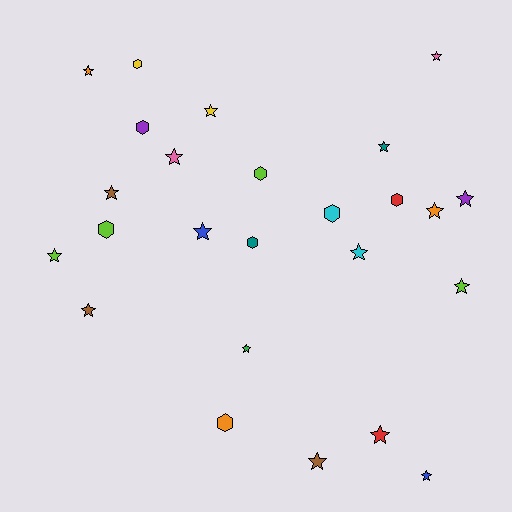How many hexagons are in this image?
There are 8 hexagons.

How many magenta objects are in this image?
There are no magenta objects.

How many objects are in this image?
There are 25 objects.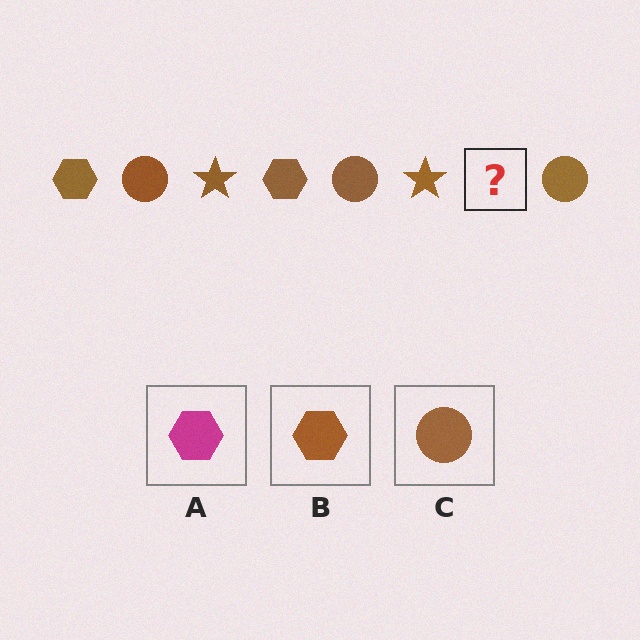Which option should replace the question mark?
Option B.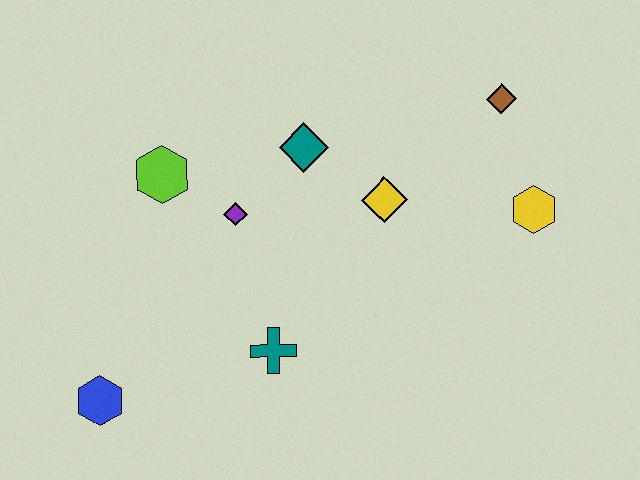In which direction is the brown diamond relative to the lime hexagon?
The brown diamond is to the right of the lime hexagon.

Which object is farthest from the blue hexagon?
The brown diamond is farthest from the blue hexagon.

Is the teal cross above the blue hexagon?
Yes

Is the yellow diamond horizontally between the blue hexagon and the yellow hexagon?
Yes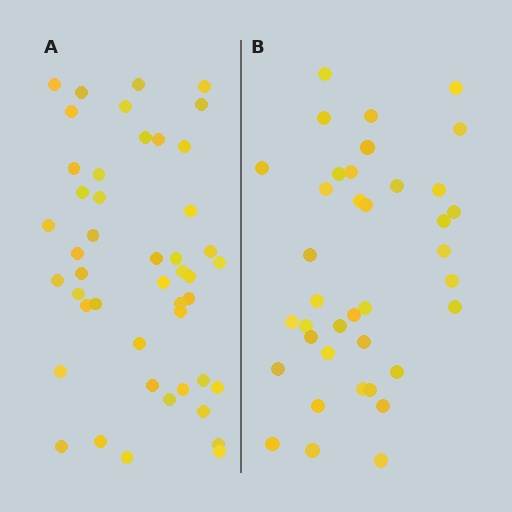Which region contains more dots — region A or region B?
Region A (the left region) has more dots.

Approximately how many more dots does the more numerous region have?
Region A has roughly 8 or so more dots than region B.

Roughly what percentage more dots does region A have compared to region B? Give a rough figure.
About 20% more.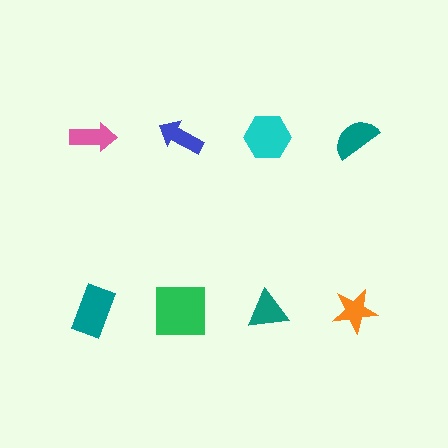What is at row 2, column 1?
A teal rectangle.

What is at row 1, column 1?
A pink arrow.